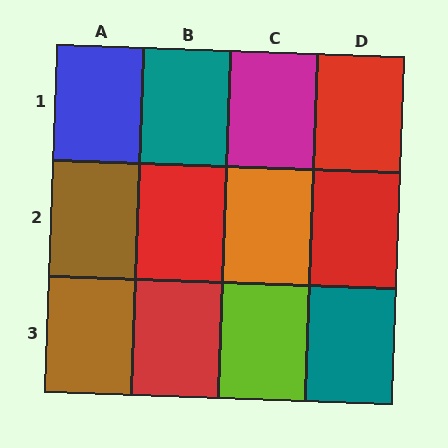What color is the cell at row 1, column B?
Teal.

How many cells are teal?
2 cells are teal.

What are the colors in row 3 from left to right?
Brown, red, lime, teal.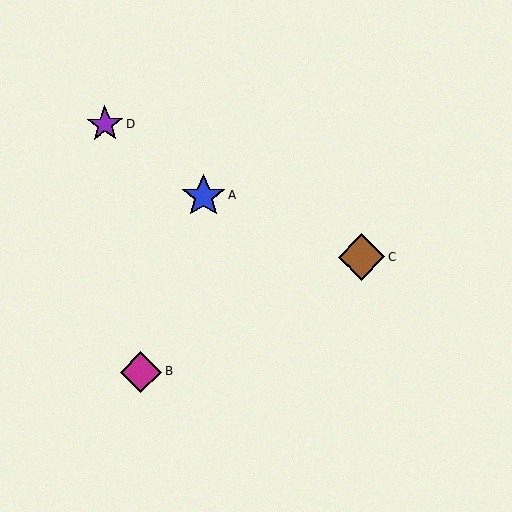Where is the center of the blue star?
The center of the blue star is at (204, 196).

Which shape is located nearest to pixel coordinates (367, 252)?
The brown diamond (labeled C) at (362, 257) is nearest to that location.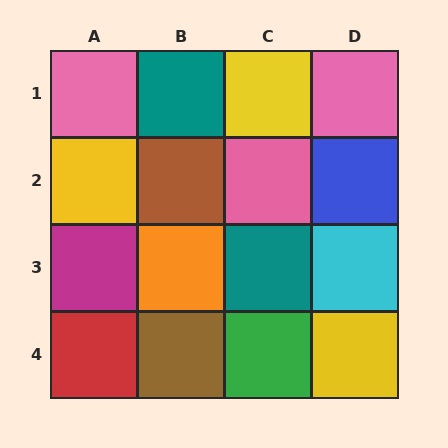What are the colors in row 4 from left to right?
Red, brown, green, yellow.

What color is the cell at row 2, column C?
Pink.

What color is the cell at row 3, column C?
Teal.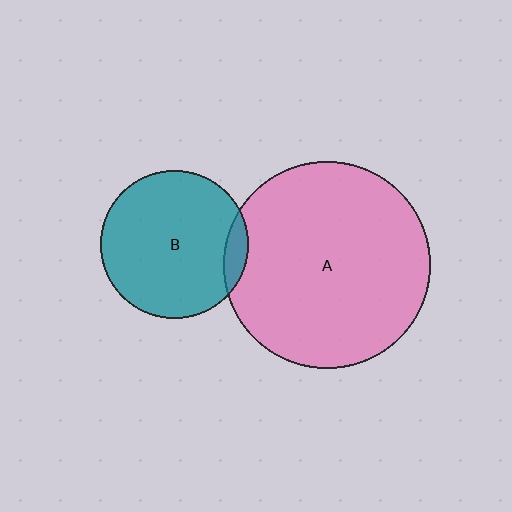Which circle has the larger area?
Circle A (pink).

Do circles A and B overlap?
Yes.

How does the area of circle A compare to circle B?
Approximately 2.0 times.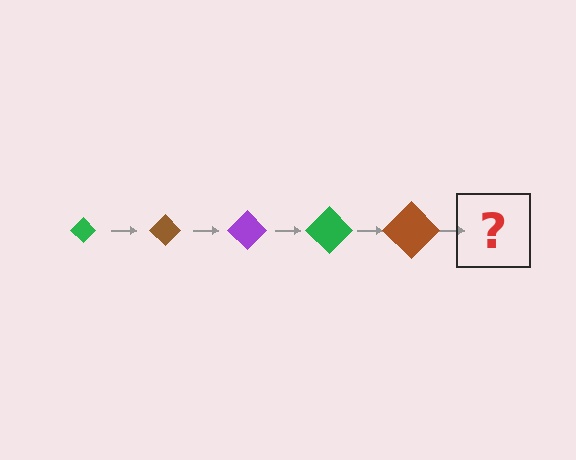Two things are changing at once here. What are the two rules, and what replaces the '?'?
The two rules are that the diamond grows larger each step and the color cycles through green, brown, and purple. The '?' should be a purple diamond, larger than the previous one.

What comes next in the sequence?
The next element should be a purple diamond, larger than the previous one.